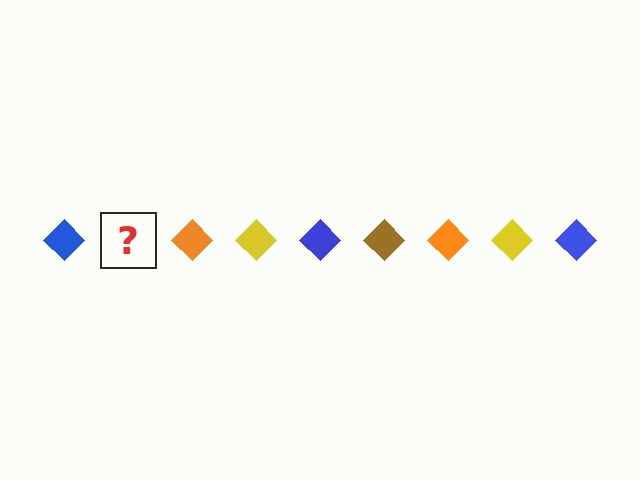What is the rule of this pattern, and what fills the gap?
The rule is that the pattern cycles through blue, brown, orange, yellow diamonds. The gap should be filled with a brown diamond.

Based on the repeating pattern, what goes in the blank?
The blank should be a brown diamond.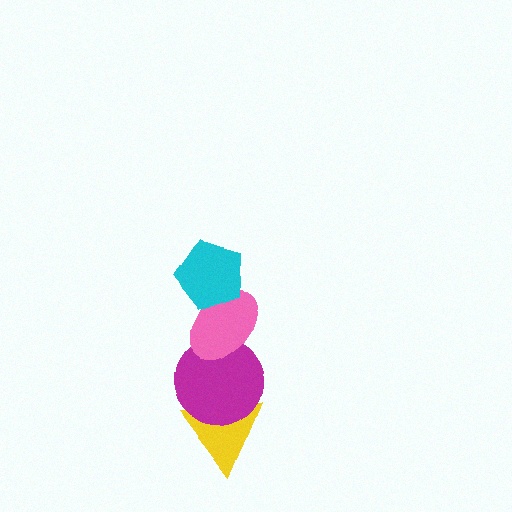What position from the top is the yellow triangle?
The yellow triangle is 4th from the top.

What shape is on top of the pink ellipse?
The cyan pentagon is on top of the pink ellipse.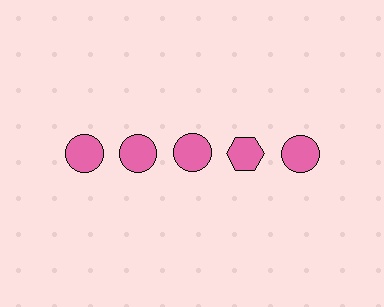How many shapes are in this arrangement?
There are 5 shapes arranged in a grid pattern.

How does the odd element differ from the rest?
It has a different shape: hexagon instead of circle.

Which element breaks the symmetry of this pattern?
The pink hexagon in the top row, second from right column breaks the symmetry. All other shapes are pink circles.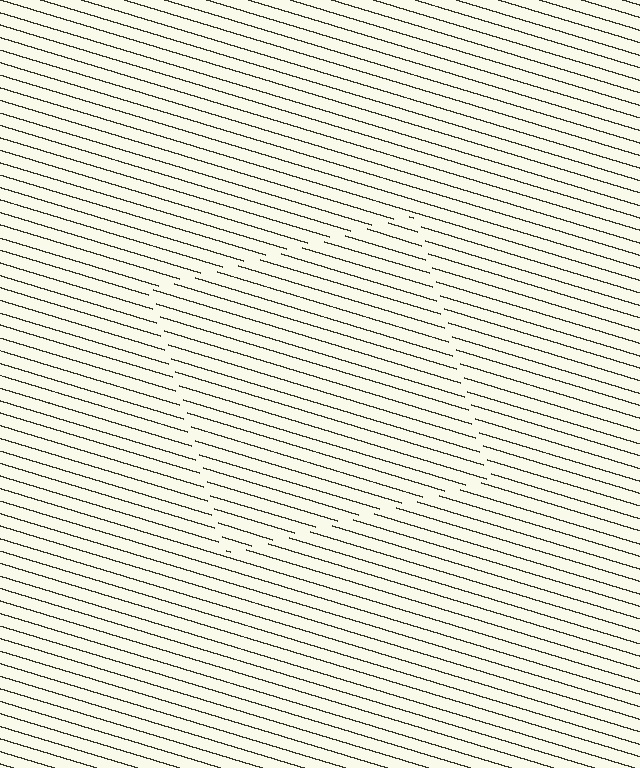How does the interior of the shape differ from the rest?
The interior of the shape contains the same grating, shifted by half a period — the contour is defined by the phase discontinuity where line-ends from the inner and outer gratings abut.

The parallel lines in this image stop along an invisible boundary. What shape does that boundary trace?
An illusory square. The interior of the shape contains the same grating, shifted by half a period — the contour is defined by the phase discontinuity where line-ends from the inner and outer gratings abut.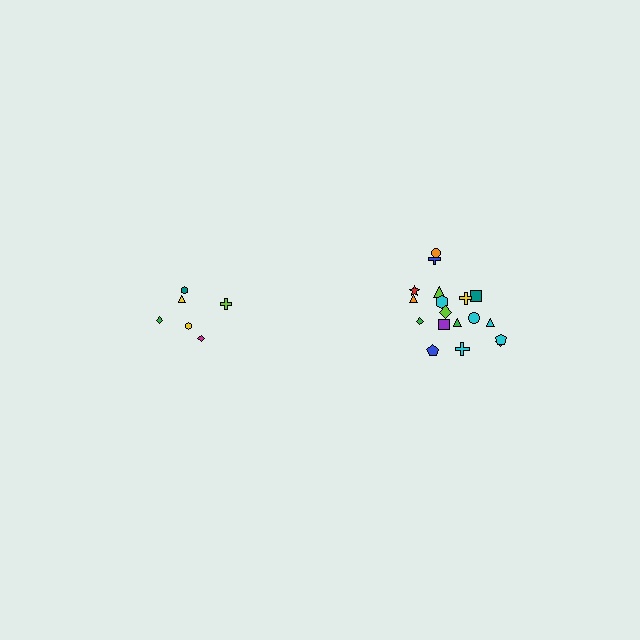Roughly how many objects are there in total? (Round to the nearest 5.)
Roughly 25 objects in total.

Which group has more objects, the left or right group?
The right group.